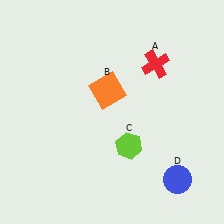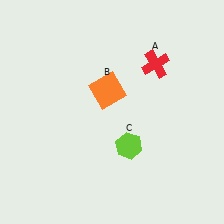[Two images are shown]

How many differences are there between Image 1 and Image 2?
There is 1 difference between the two images.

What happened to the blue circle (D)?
The blue circle (D) was removed in Image 2. It was in the bottom-right area of Image 1.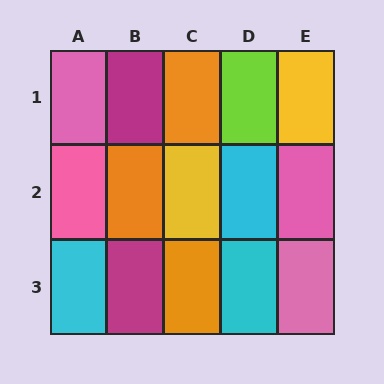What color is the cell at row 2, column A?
Pink.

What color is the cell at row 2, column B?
Orange.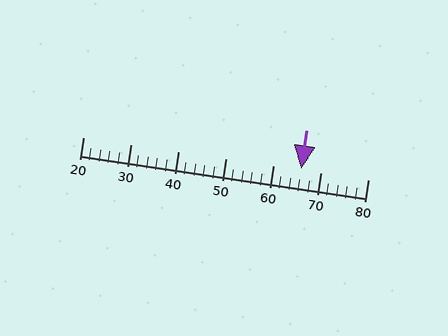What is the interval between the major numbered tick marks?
The major tick marks are spaced 10 units apart.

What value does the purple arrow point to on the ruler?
The purple arrow points to approximately 66.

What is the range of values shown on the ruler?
The ruler shows values from 20 to 80.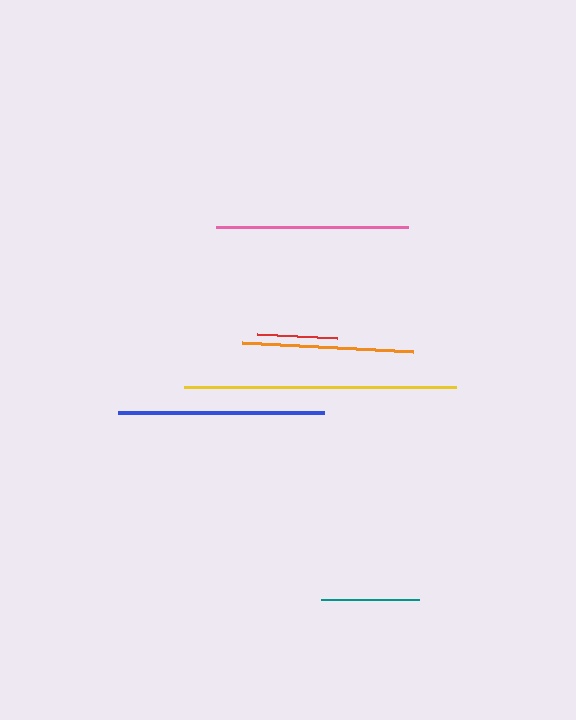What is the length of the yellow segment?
The yellow segment is approximately 272 pixels long.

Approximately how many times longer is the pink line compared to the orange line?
The pink line is approximately 1.1 times the length of the orange line.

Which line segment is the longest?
The yellow line is the longest at approximately 272 pixels.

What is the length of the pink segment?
The pink segment is approximately 192 pixels long.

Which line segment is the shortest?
The red line is the shortest at approximately 80 pixels.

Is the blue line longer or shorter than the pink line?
The blue line is longer than the pink line.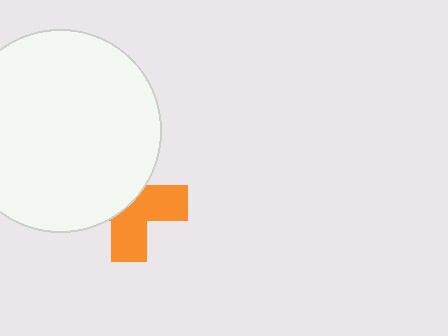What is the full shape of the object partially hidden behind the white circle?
The partially hidden object is an orange cross.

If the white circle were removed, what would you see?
You would see the complete orange cross.